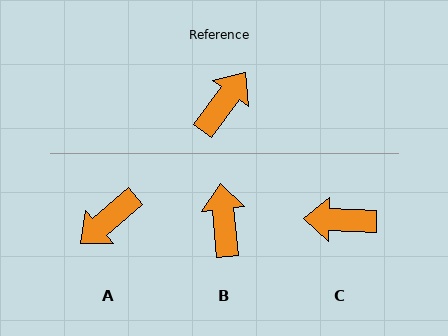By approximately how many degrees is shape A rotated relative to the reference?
Approximately 167 degrees counter-clockwise.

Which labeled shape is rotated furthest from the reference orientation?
A, about 167 degrees away.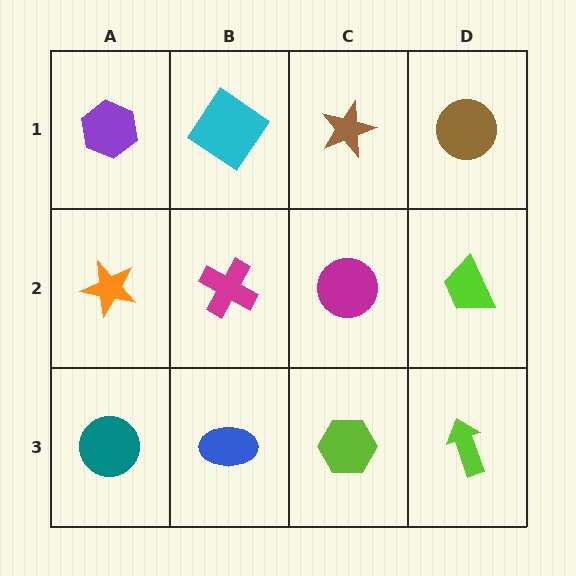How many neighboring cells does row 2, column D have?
3.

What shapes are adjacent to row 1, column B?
A magenta cross (row 2, column B), a purple hexagon (row 1, column A), a brown star (row 1, column C).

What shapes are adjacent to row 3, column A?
An orange star (row 2, column A), a blue ellipse (row 3, column B).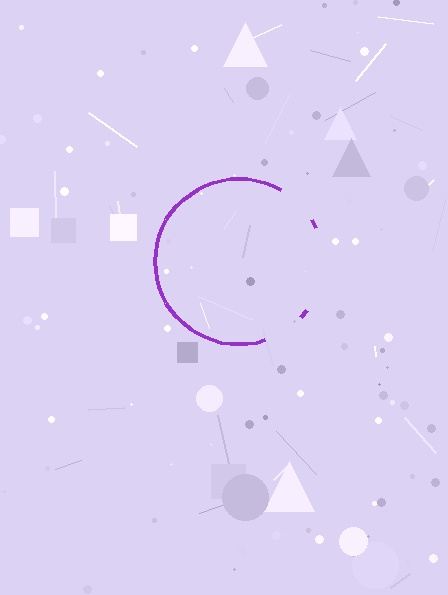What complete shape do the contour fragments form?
The contour fragments form a circle.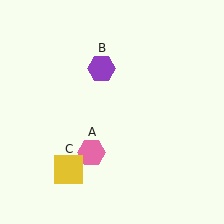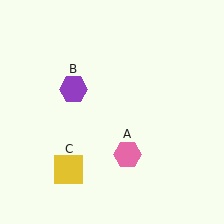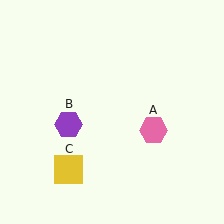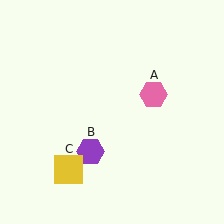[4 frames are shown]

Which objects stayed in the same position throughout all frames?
Yellow square (object C) remained stationary.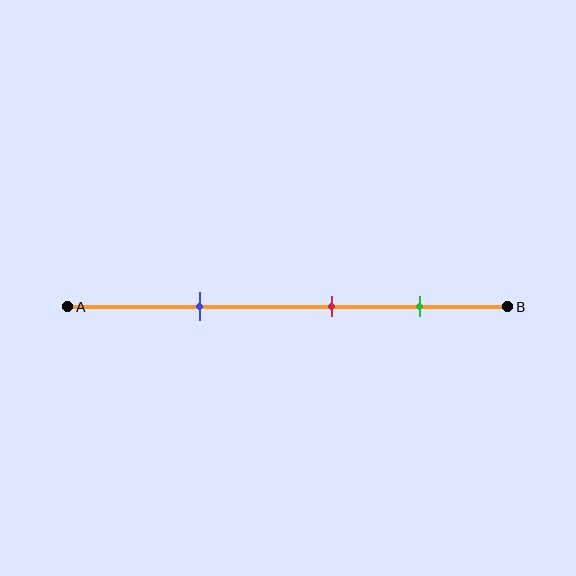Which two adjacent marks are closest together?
The red and green marks are the closest adjacent pair.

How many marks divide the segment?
There are 3 marks dividing the segment.